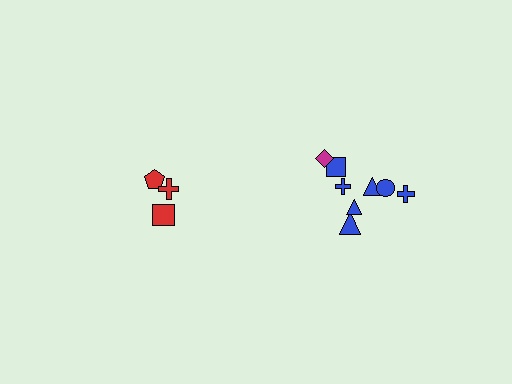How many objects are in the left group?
There are 3 objects.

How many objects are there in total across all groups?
There are 11 objects.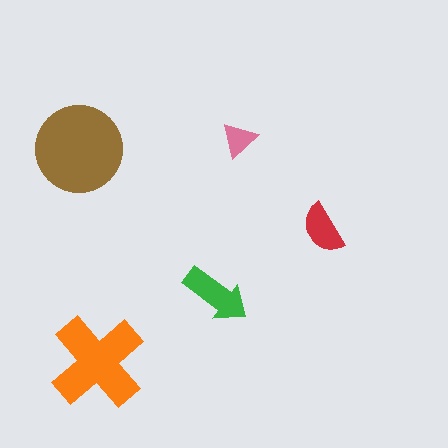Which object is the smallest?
The pink triangle.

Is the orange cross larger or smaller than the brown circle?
Smaller.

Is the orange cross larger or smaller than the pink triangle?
Larger.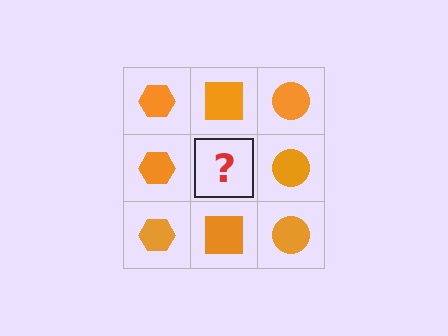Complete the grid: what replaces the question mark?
The question mark should be replaced with an orange square.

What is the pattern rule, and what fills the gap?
The rule is that each column has a consistent shape. The gap should be filled with an orange square.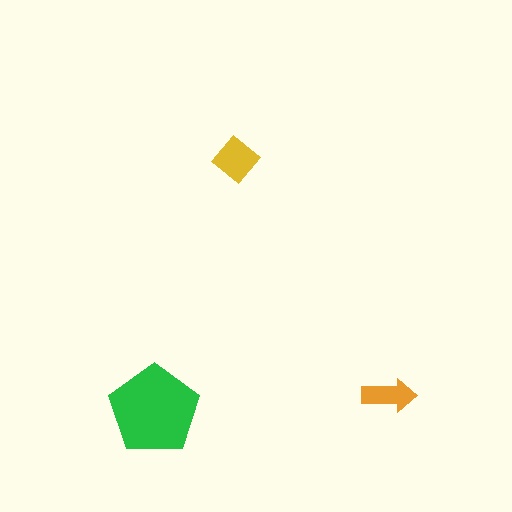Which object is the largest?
The green pentagon.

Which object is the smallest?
The orange arrow.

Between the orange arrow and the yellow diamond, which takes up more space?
The yellow diamond.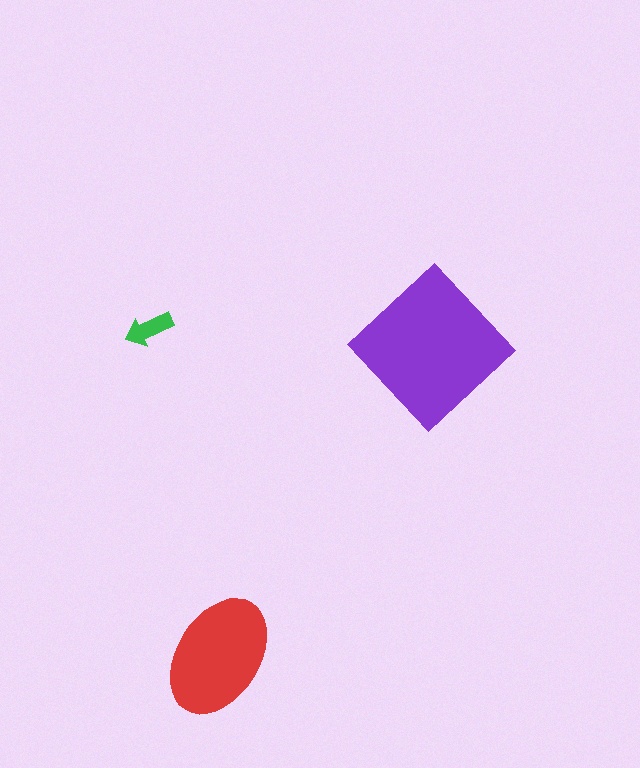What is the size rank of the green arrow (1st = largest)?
3rd.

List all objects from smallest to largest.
The green arrow, the red ellipse, the purple diamond.